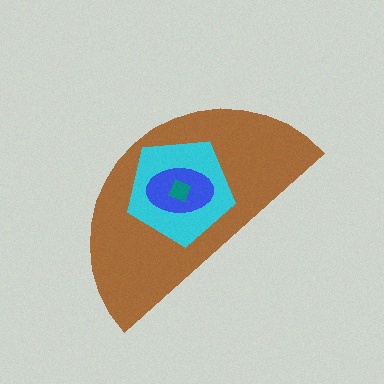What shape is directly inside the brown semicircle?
The cyan pentagon.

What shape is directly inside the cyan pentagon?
The blue ellipse.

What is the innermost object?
The teal square.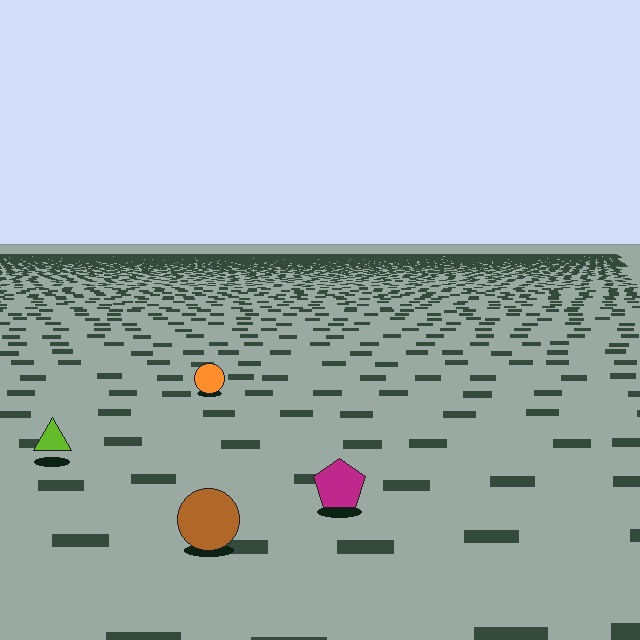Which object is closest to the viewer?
The brown circle is closest. The texture marks near it are larger and more spread out.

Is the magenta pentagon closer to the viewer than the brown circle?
No. The brown circle is closer — you can tell from the texture gradient: the ground texture is coarser near it.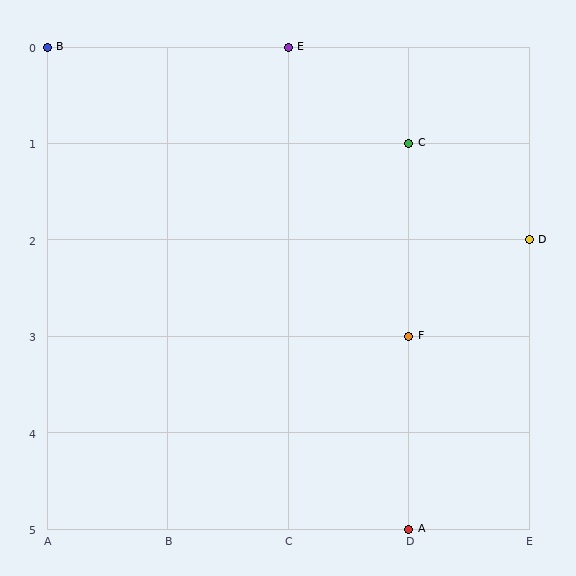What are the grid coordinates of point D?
Point D is at grid coordinates (E, 2).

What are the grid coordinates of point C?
Point C is at grid coordinates (D, 1).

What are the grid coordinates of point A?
Point A is at grid coordinates (D, 5).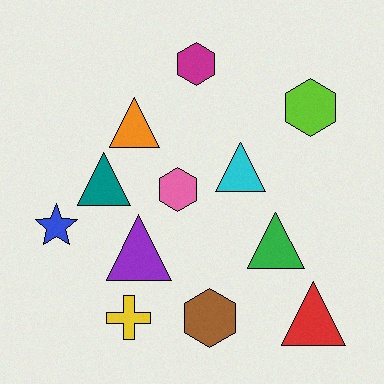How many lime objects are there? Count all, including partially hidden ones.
There is 1 lime object.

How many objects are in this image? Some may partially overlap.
There are 12 objects.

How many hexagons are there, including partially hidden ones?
There are 4 hexagons.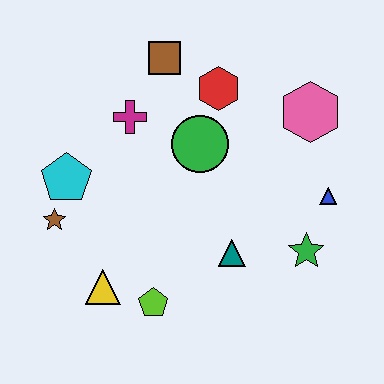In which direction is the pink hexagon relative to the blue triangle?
The pink hexagon is above the blue triangle.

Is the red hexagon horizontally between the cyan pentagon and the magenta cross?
No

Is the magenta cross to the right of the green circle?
No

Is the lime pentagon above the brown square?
No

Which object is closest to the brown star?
The cyan pentagon is closest to the brown star.